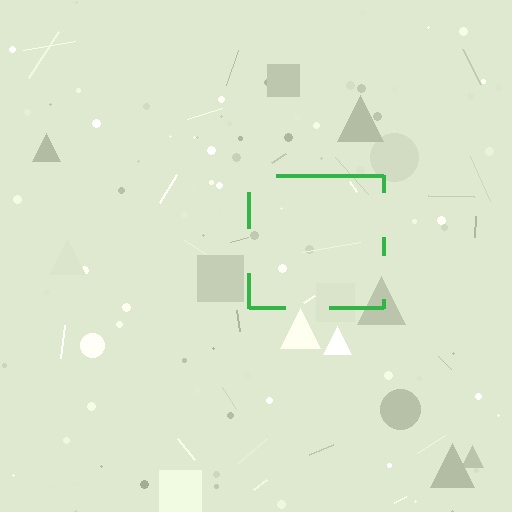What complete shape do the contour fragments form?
The contour fragments form a square.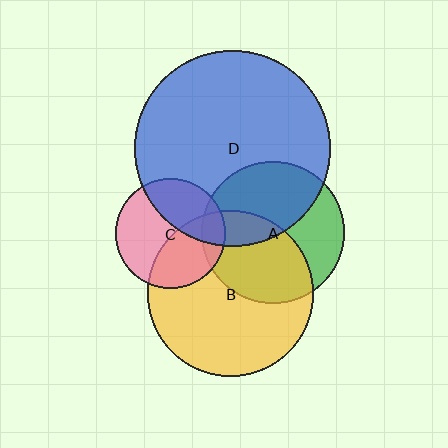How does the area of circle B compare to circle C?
Approximately 2.3 times.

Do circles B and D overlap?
Yes.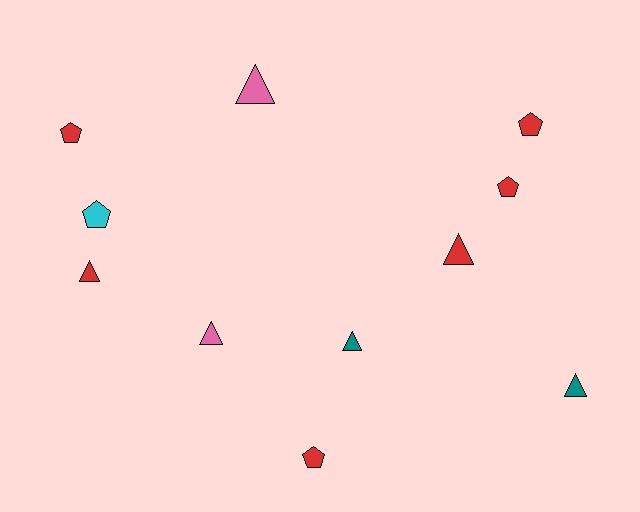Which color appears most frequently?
Red, with 6 objects.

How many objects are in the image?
There are 11 objects.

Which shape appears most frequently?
Triangle, with 6 objects.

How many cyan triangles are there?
There are no cyan triangles.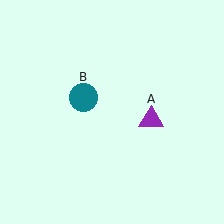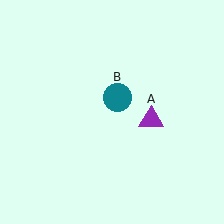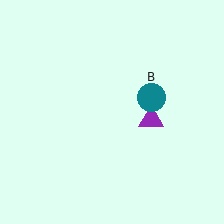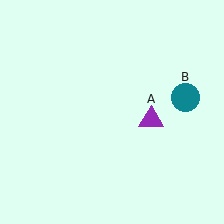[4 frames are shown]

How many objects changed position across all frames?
1 object changed position: teal circle (object B).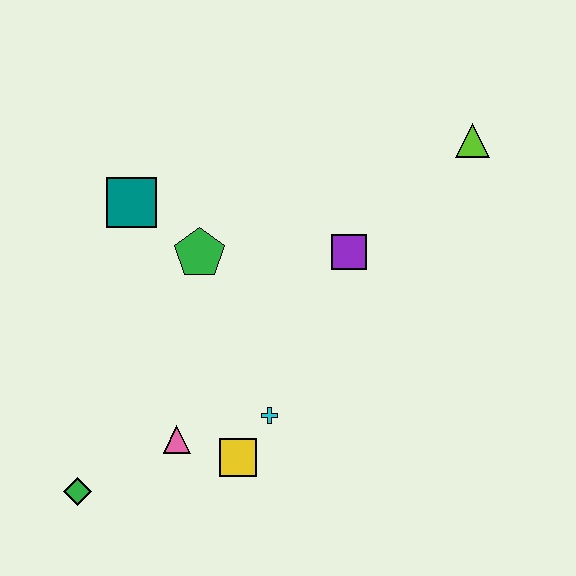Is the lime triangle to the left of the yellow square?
No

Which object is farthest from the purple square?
The green diamond is farthest from the purple square.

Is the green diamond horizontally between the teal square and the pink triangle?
No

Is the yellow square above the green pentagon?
No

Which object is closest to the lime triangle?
The purple square is closest to the lime triangle.